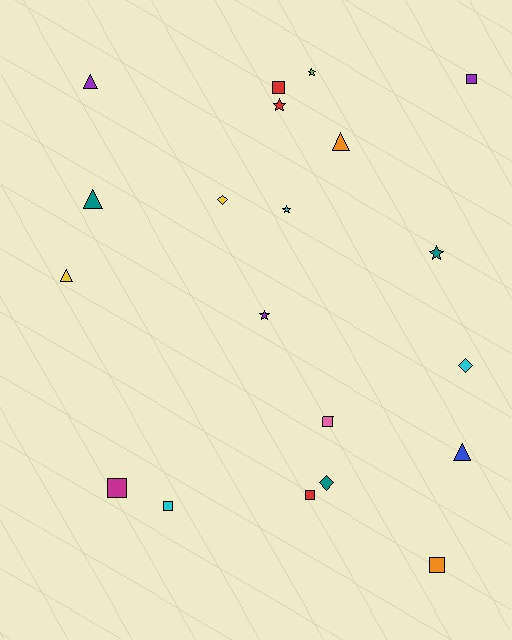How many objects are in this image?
There are 20 objects.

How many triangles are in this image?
There are 5 triangles.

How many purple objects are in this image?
There are 3 purple objects.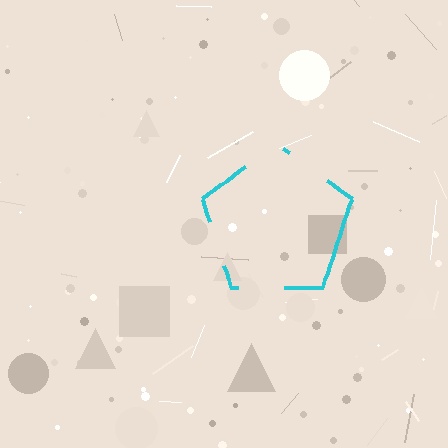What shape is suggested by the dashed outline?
The dashed outline suggests a pentagon.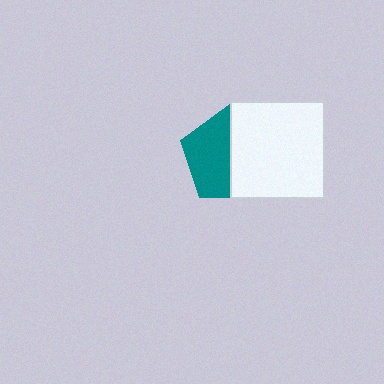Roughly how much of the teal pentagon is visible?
About half of it is visible (roughly 50%).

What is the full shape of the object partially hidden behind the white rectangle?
The partially hidden object is a teal pentagon.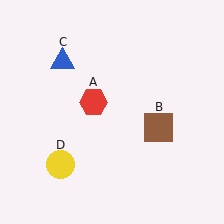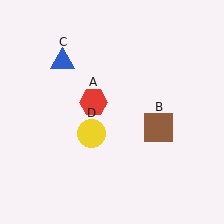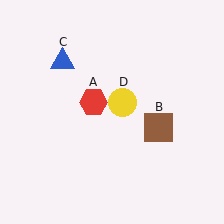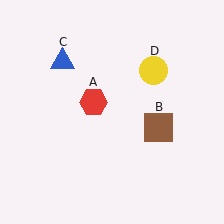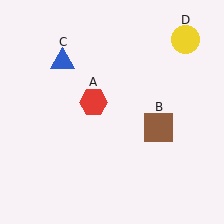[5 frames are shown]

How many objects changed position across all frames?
1 object changed position: yellow circle (object D).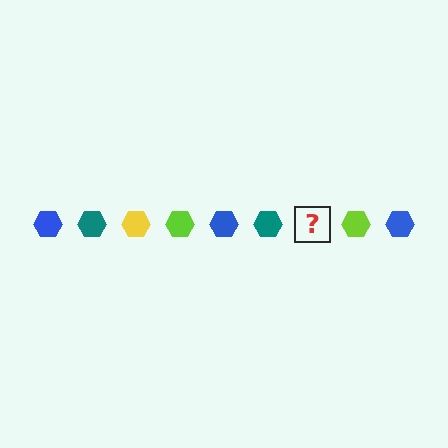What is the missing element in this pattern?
The missing element is a yellow hexagon.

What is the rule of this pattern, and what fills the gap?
The rule is that the pattern cycles through blue, teal, yellow, lime hexagons. The gap should be filled with a yellow hexagon.